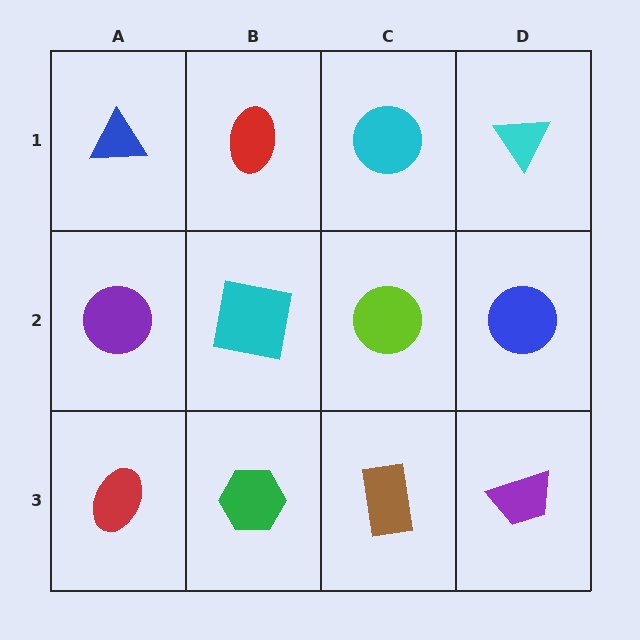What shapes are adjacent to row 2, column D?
A cyan triangle (row 1, column D), a purple trapezoid (row 3, column D), a lime circle (row 2, column C).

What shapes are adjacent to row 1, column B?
A cyan square (row 2, column B), a blue triangle (row 1, column A), a cyan circle (row 1, column C).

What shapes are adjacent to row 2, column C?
A cyan circle (row 1, column C), a brown rectangle (row 3, column C), a cyan square (row 2, column B), a blue circle (row 2, column D).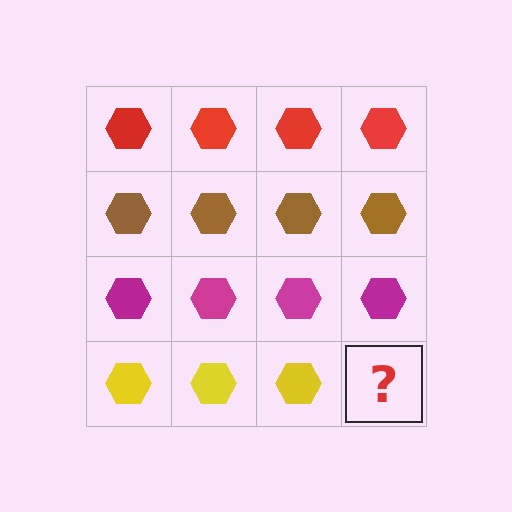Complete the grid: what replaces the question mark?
The question mark should be replaced with a yellow hexagon.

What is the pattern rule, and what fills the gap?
The rule is that each row has a consistent color. The gap should be filled with a yellow hexagon.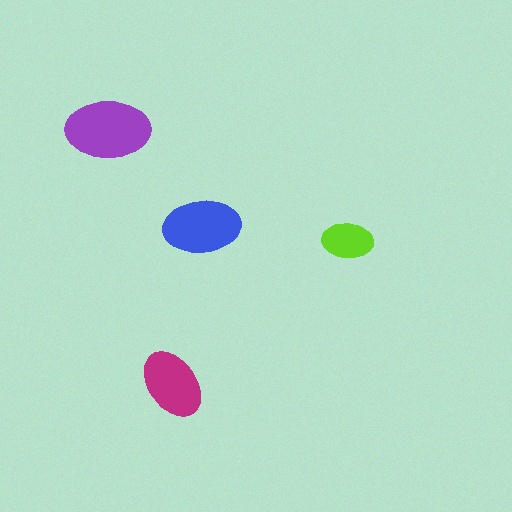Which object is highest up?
The purple ellipse is topmost.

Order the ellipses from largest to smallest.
the purple one, the blue one, the magenta one, the lime one.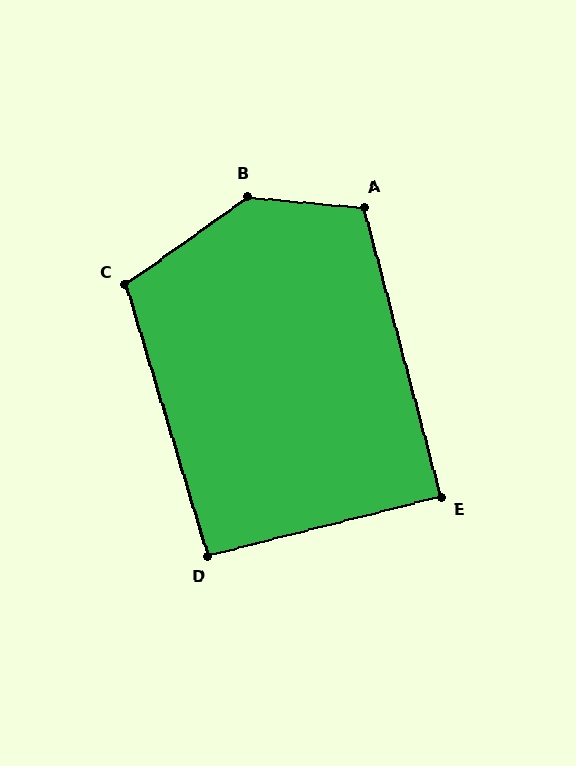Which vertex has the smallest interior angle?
E, at approximately 89 degrees.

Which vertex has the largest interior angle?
B, at approximately 139 degrees.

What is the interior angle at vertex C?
Approximately 109 degrees (obtuse).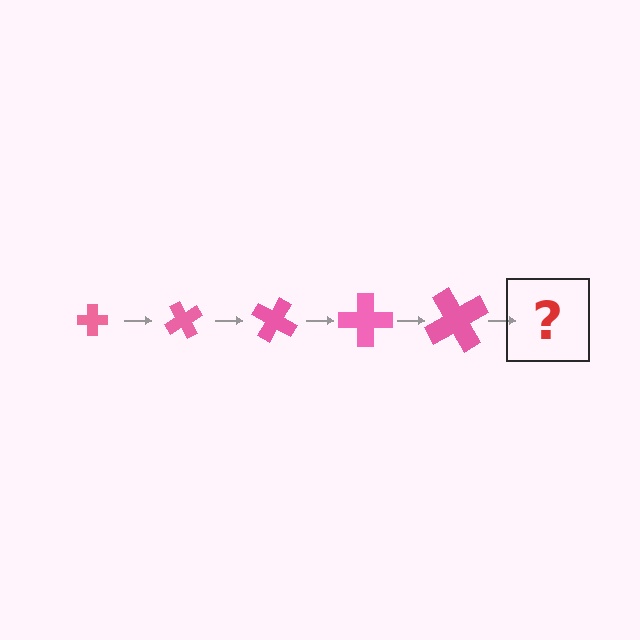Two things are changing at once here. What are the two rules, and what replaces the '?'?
The two rules are that the cross grows larger each step and it rotates 60 degrees each step. The '?' should be a cross, larger than the previous one and rotated 300 degrees from the start.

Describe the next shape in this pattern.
It should be a cross, larger than the previous one and rotated 300 degrees from the start.